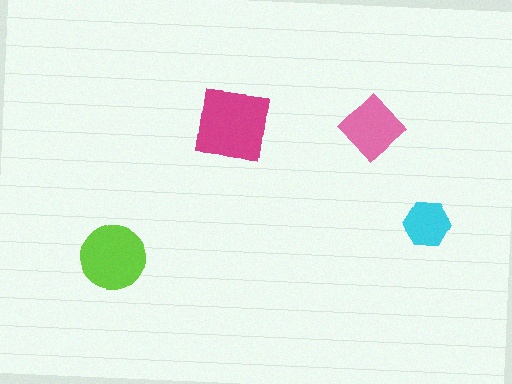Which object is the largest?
The magenta square.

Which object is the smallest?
The cyan hexagon.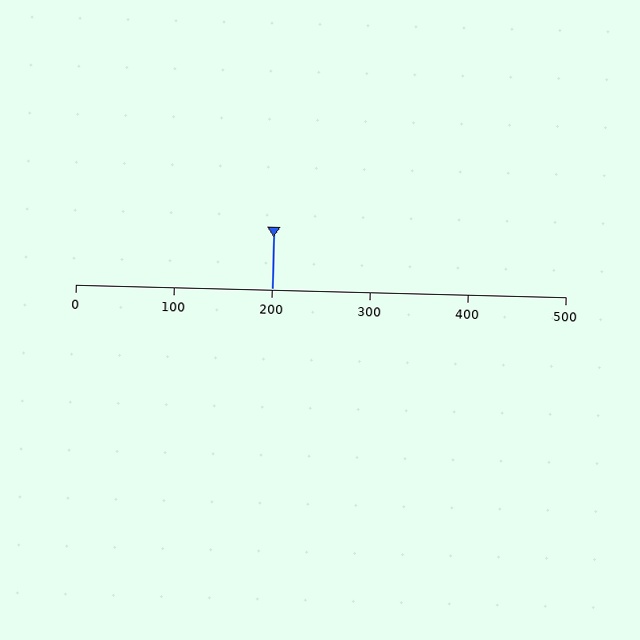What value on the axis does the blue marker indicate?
The marker indicates approximately 200.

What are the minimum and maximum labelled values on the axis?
The axis runs from 0 to 500.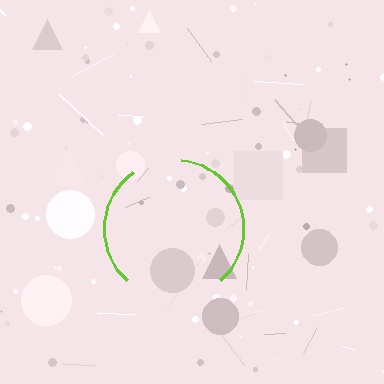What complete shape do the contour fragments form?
The contour fragments form a circle.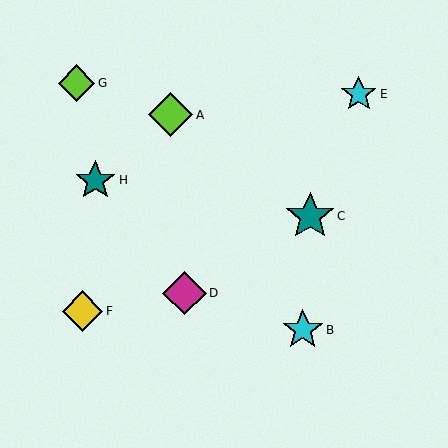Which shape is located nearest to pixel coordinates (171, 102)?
The lime diamond (labeled A) at (171, 115) is nearest to that location.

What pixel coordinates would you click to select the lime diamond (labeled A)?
Click at (171, 115) to select the lime diamond A.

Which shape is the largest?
The teal star (labeled C) is the largest.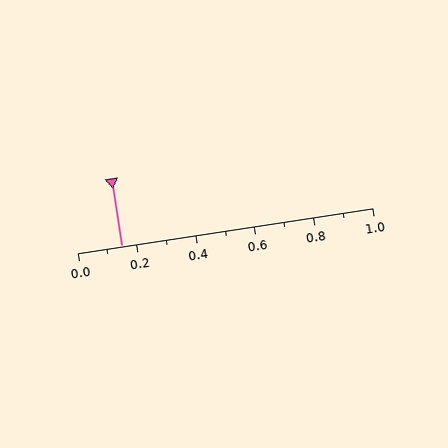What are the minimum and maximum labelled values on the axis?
The axis runs from 0.0 to 1.0.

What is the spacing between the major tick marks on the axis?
The major ticks are spaced 0.2 apart.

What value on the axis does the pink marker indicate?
The marker indicates approximately 0.15.